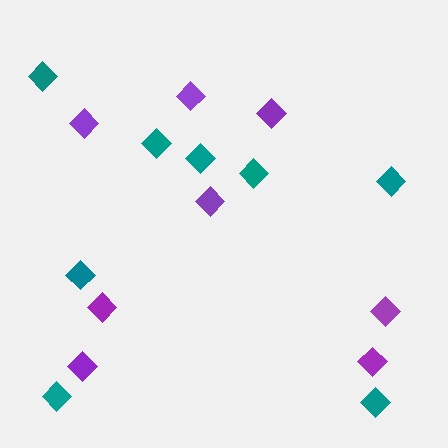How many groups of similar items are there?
There are 2 groups: one group of purple diamonds (8) and one group of teal diamonds (8).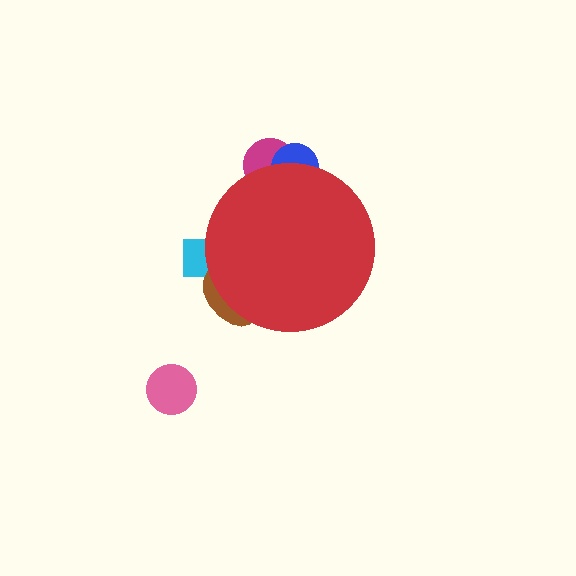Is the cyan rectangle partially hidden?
Yes, the cyan rectangle is partially hidden behind the red circle.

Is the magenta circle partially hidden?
Yes, the magenta circle is partially hidden behind the red circle.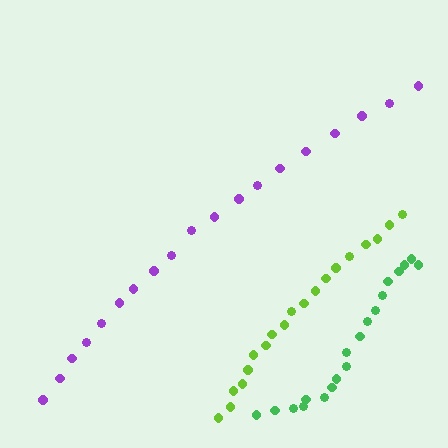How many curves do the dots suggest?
There are 3 distinct paths.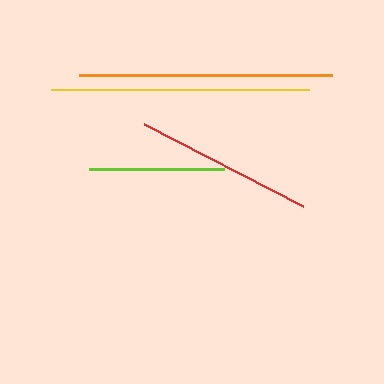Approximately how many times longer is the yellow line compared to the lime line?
The yellow line is approximately 1.9 times the length of the lime line.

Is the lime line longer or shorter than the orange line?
The orange line is longer than the lime line.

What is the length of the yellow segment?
The yellow segment is approximately 258 pixels long.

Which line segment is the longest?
The yellow line is the longest at approximately 258 pixels.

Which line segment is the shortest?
The lime line is the shortest at approximately 135 pixels.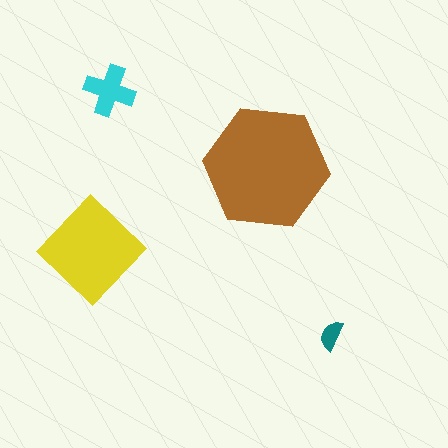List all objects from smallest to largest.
The teal semicircle, the cyan cross, the yellow diamond, the brown hexagon.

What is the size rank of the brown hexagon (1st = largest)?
1st.